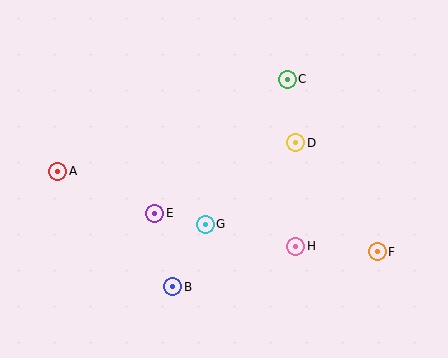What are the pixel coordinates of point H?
Point H is at (296, 246).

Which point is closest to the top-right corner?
Point C is closest to the top-right corner.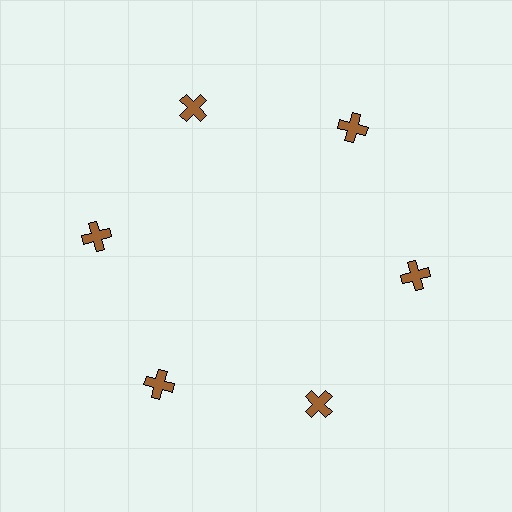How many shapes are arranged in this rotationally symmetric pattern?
There are 6 shapes, arranged in 6 groups of 1.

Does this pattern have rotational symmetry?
Yes, this pattern has 6-fold rotational symmetry. It looks the same after rotating 60 degrees around the center.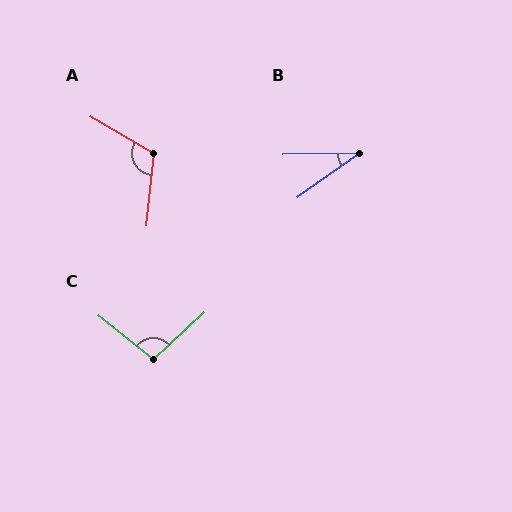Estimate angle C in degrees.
Approximately 99 degrees.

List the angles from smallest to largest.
B (35°), C (99°), A (114°).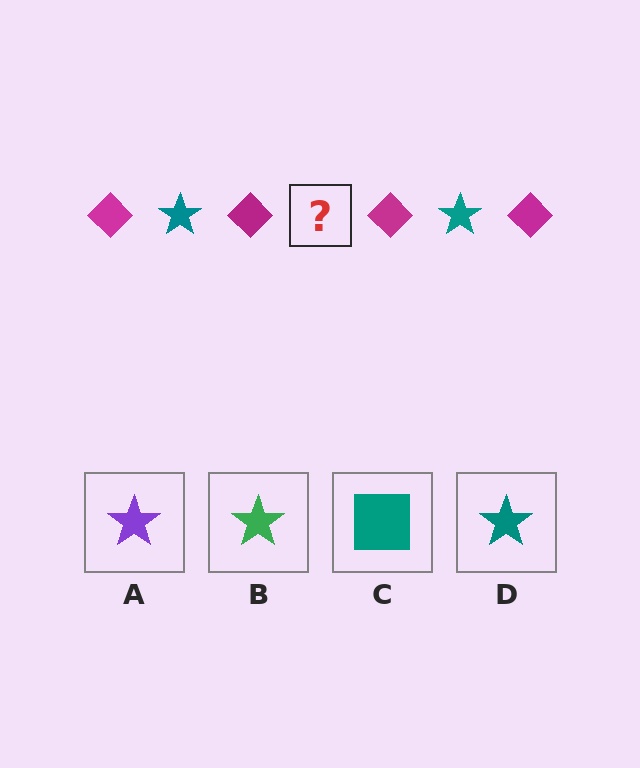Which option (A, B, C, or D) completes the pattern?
D.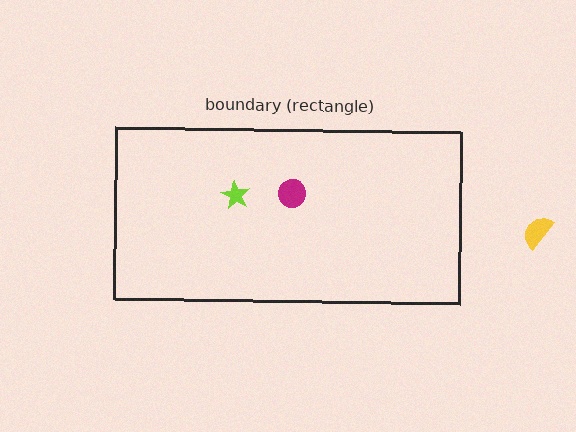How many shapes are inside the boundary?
2 inside, 1 outside.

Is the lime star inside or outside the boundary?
Inside.